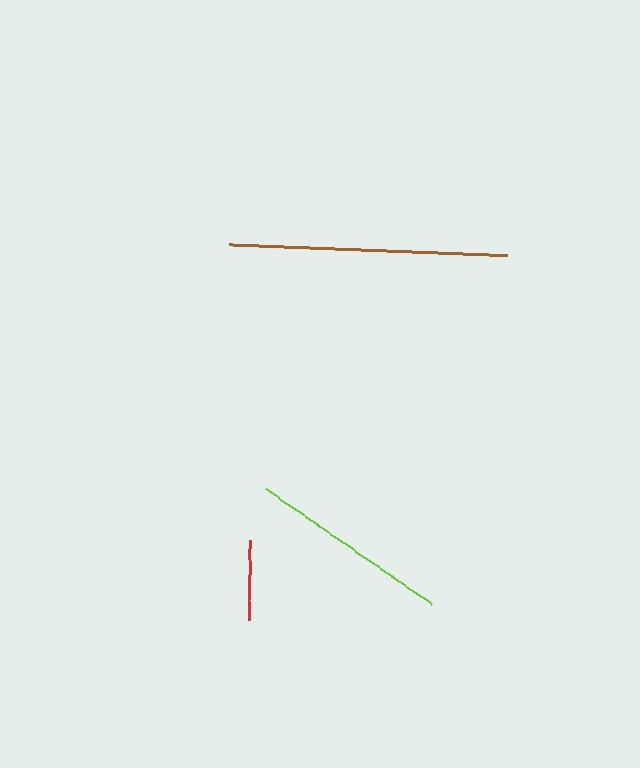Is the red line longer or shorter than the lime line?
The lime line is longer than the red line.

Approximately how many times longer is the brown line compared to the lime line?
The brown line is approximately 1.4 times the length of the lime line.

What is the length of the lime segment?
The lime segment is approximately 202 pixels long.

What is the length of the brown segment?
The brown segment is approximately 278 pixels long.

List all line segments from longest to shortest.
From longest to shortest: brown, lime, red.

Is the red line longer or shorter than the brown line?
The brown line is longer than the red line.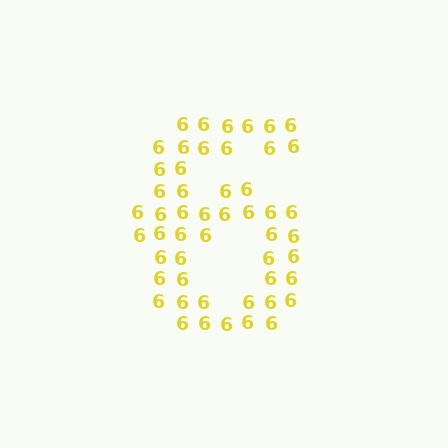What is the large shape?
The large shape is the digit 6.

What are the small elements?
The small elements are digit 6's.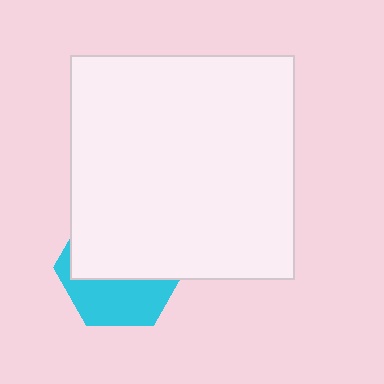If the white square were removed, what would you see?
You would see the complete cyan hexagon.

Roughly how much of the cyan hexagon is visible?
A small part of it is visible (roughly 40%).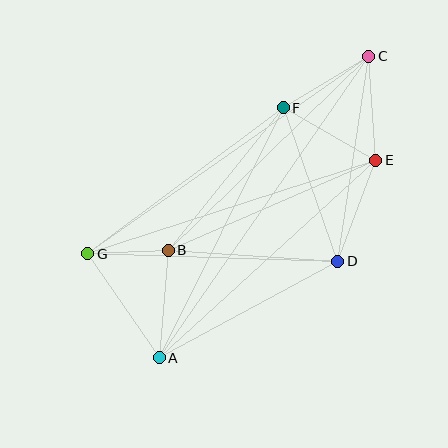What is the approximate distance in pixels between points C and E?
The distance between C and E is approximately 104 pixels.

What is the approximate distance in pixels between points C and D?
The distance between C and D is approximately 207 pixels.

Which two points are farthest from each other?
Points A and C are farthest from each other.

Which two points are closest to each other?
Points B and G are closest to each other.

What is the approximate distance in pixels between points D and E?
The distance between D and E is approximately 108 pixels.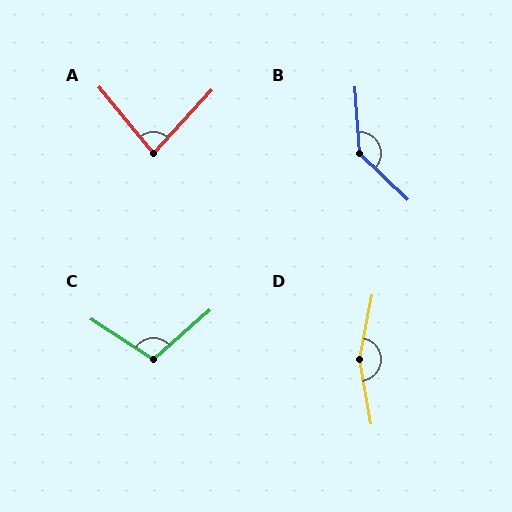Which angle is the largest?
D, at approximately 159 degrees.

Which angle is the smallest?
A, at approximately 82 degrees.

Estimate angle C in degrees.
Approximately 105 degrees.